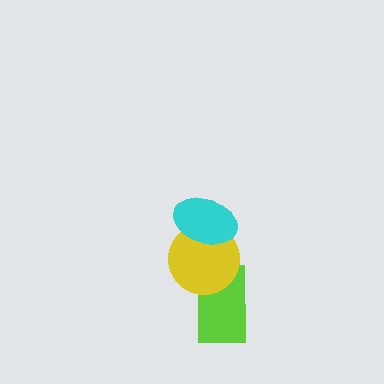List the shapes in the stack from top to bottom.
From top to bottom: the cyan ellipse, the yellow circle, the lime rectangle.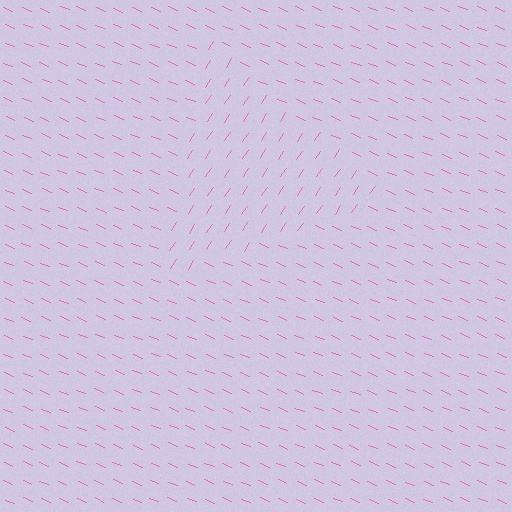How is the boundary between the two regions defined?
The boundary is defined purely by a change in line orientation (approximately 79 degrees difference). All lines are the same color and thickness.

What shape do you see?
I see a triangle.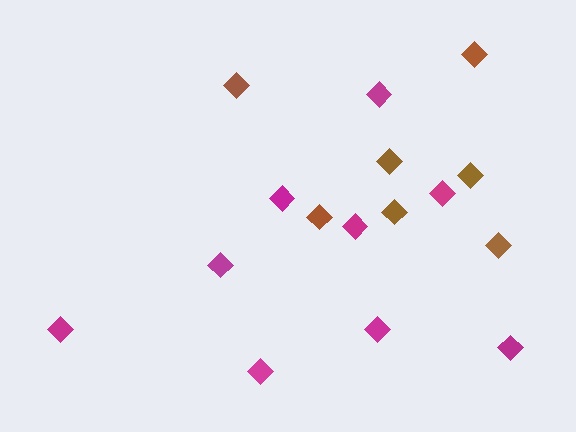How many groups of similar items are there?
There are 2 groups: one group of brown diamonds (7) and one group of magenta diamonds (9).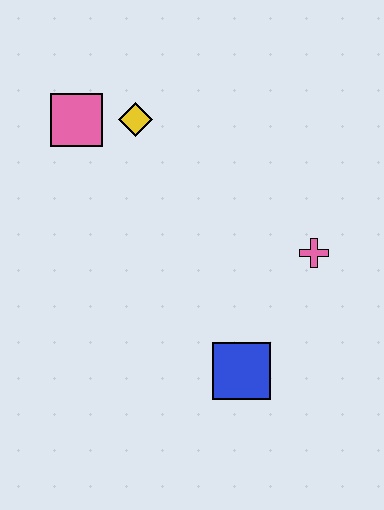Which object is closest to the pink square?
The yellow diamond is closest to the pink square.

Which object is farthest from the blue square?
The pink square is farthest from the blue square.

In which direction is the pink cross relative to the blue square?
The pink cross is above the blue square.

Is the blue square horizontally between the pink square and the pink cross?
Yes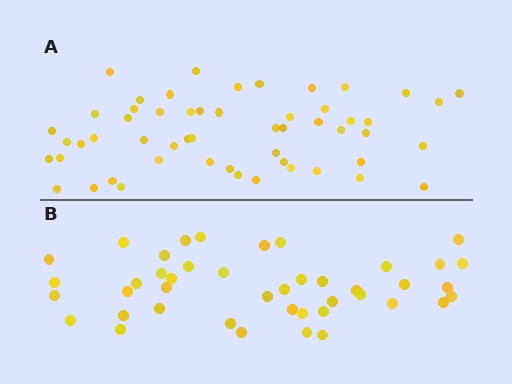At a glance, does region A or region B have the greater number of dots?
Region A (the top region) has more dots.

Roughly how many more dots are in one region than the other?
Region A has roughly 12 or so more dots than region B.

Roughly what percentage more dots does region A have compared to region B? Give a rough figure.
About 25% more.